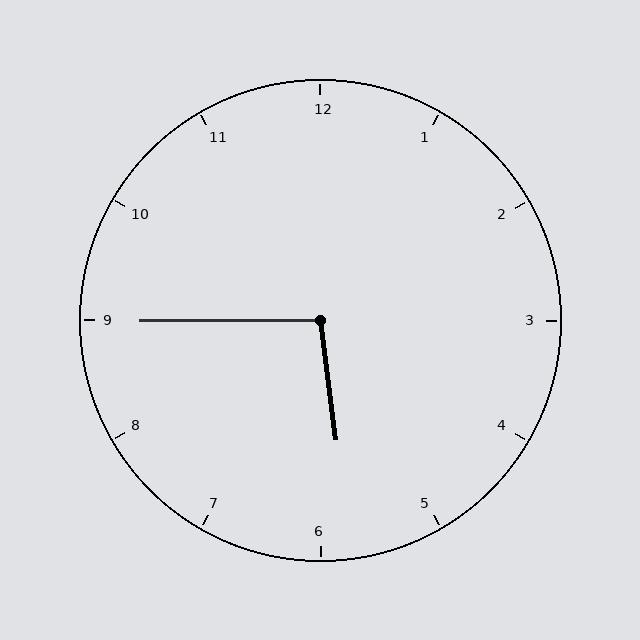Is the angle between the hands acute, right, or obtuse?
It is obtuse.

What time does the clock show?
5:45.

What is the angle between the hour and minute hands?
Approximately 98 degrees.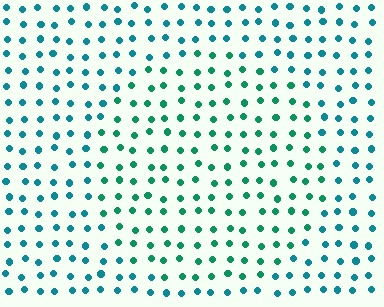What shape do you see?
I see a circle.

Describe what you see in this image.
The image is filled with small teal elements in a uniform arrangement. A circle-shaped region is visible where the elements are tinted to a slightly different hue, forming a subtle color boundary.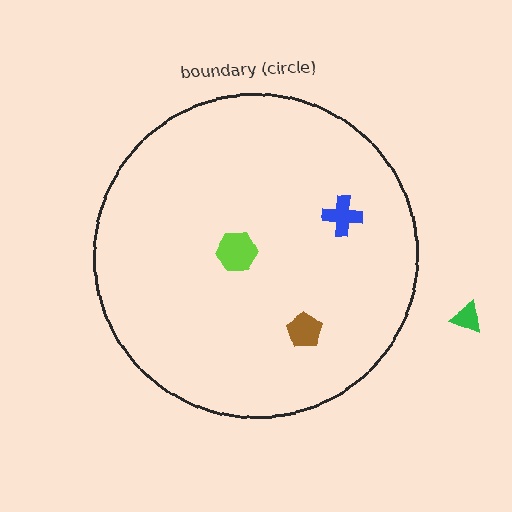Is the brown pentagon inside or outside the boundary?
Inside.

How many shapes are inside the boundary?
3 inside, 1 outside.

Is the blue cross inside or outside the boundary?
Inside.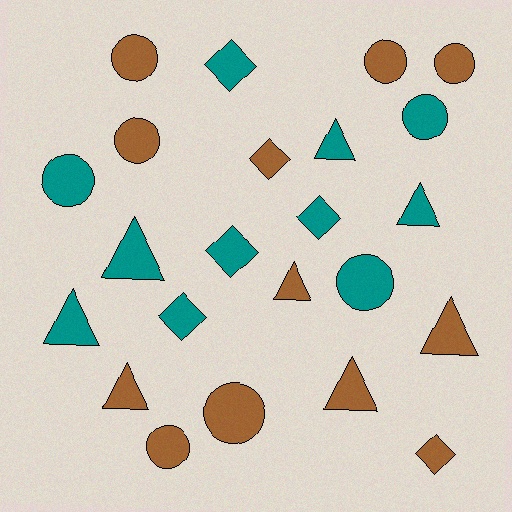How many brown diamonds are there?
There are 2 brown diamonds.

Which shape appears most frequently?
Circle, with 9 objects.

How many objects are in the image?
There are 23 objects.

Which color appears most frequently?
Brown, with 12 objects.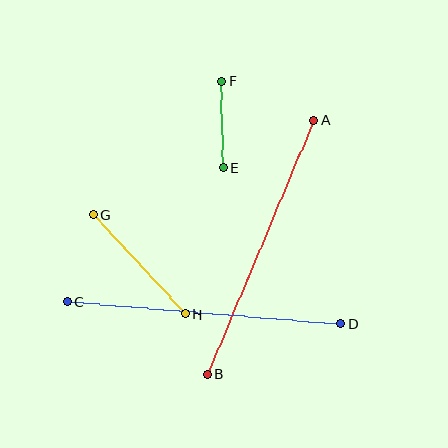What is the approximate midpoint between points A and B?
The midpoint is at approximately (261, 247) pixels.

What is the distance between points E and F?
The distance is approximately 87 pixels.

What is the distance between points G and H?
The distance is approximately 135 pixels.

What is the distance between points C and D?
The distance is approximately 274 pixels.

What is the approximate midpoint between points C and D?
The midpoint is at approximately (204, 312) pixels.